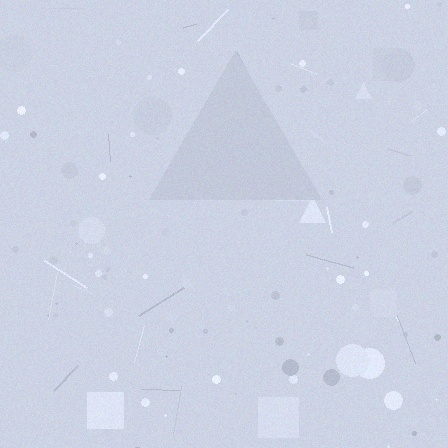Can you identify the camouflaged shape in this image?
The camouflaged shape is a triangle.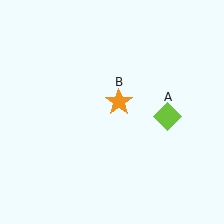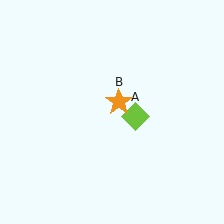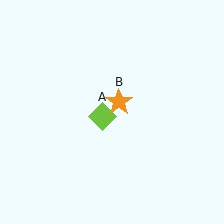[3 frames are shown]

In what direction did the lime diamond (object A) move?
The lime diamond (object A) moved left.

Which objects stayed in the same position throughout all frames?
Orange star (object B) remained stationary.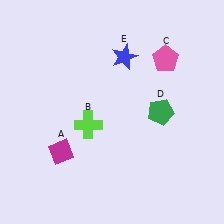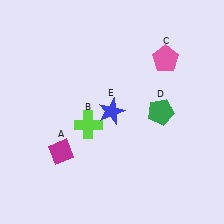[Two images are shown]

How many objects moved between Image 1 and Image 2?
1 object moved between the two images.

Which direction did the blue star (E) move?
The blue star (E) moved down.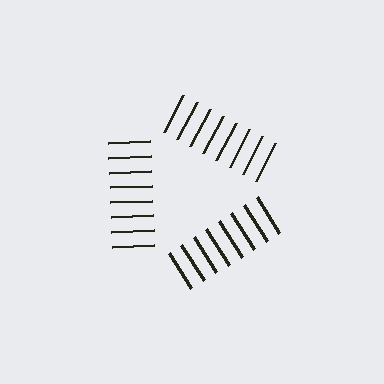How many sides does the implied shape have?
3 sides — the line-ends trace a triangle.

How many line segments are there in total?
24 — 8 along each of the 3 edges.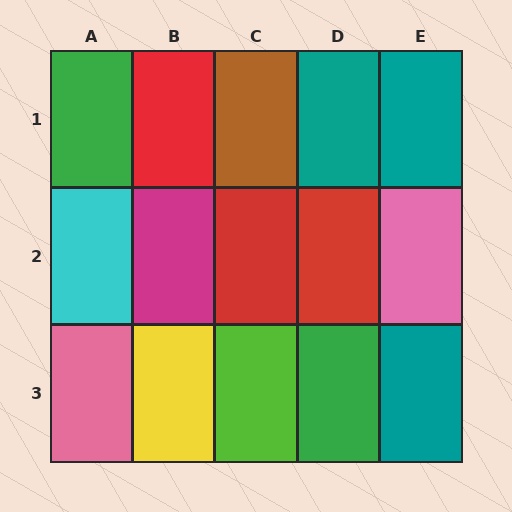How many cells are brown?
1 cell is brown.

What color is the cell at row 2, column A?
Cyan.